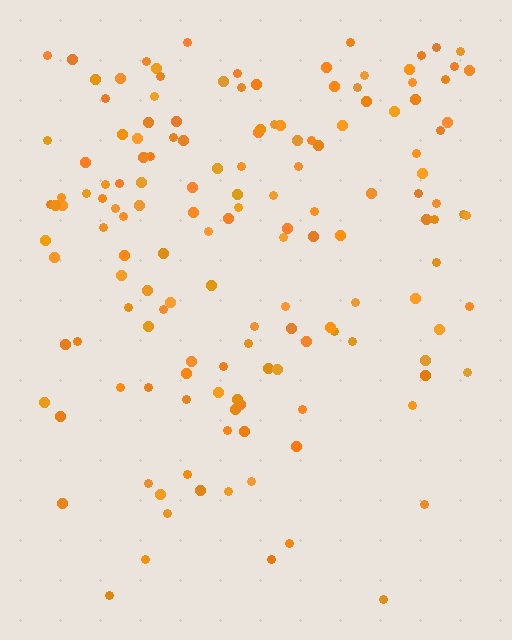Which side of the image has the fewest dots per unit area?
The bottom.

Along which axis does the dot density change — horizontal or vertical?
Vertical.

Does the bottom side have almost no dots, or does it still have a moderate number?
Still a moderate number, just noticeably fewer than the top.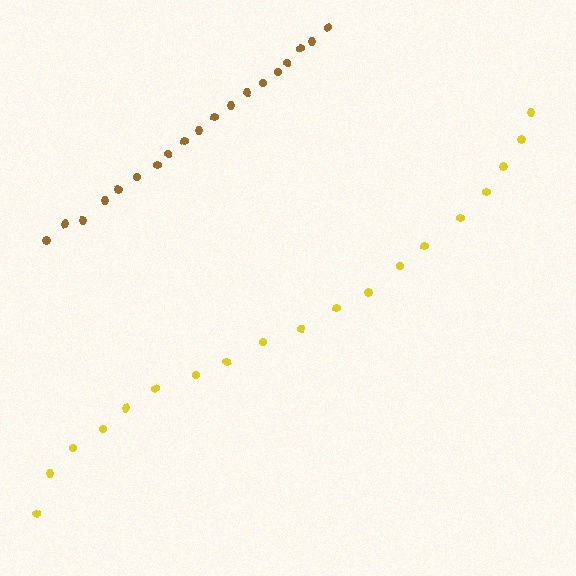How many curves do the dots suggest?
There are 2 distinct paths.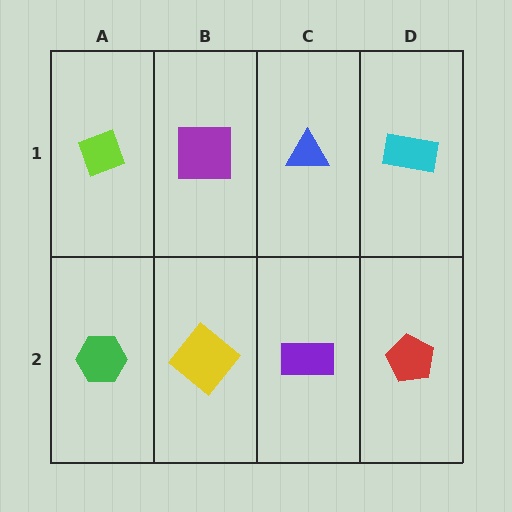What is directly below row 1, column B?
A yellow diamond.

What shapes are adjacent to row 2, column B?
A purple square (row 1, column B), a green hexagon (row 2, column A), a purple rectangle (row 2, column C).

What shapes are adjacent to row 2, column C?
A blue triangle (row 1, column C), a yellow diamond (row 2, column B), a red pentagon (row 2, column D).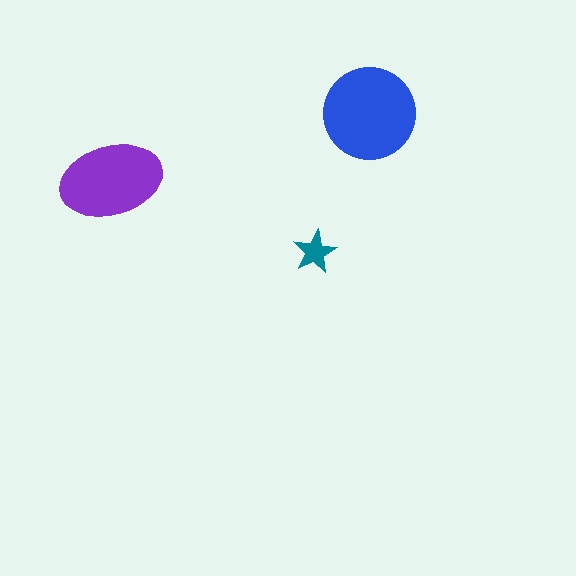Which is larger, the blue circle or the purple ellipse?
The blue circle.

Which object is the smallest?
The teal star.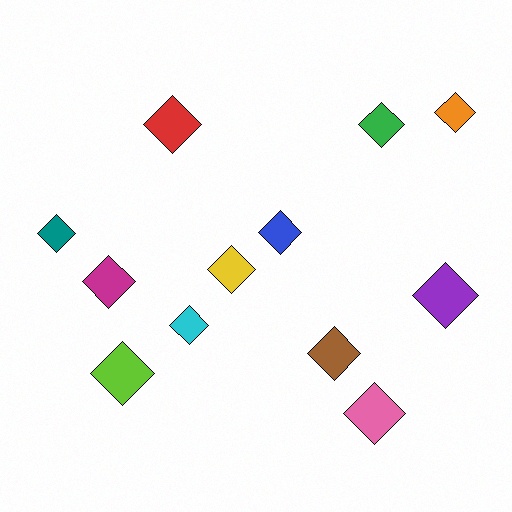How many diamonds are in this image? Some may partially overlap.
There are 12 diamonds.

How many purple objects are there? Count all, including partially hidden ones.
There is 1 purple object.